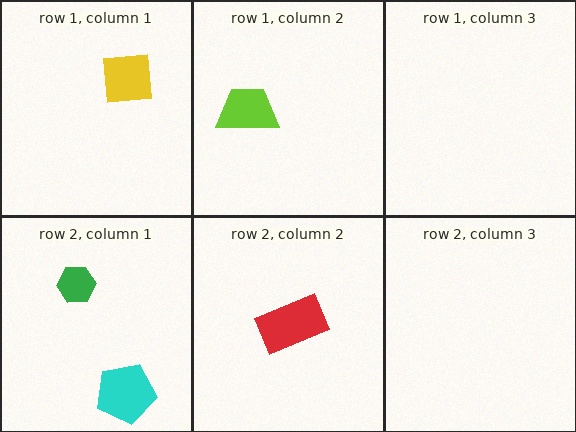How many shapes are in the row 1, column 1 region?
1.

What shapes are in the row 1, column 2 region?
The lime trapezoid.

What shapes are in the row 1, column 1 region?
The yellow square.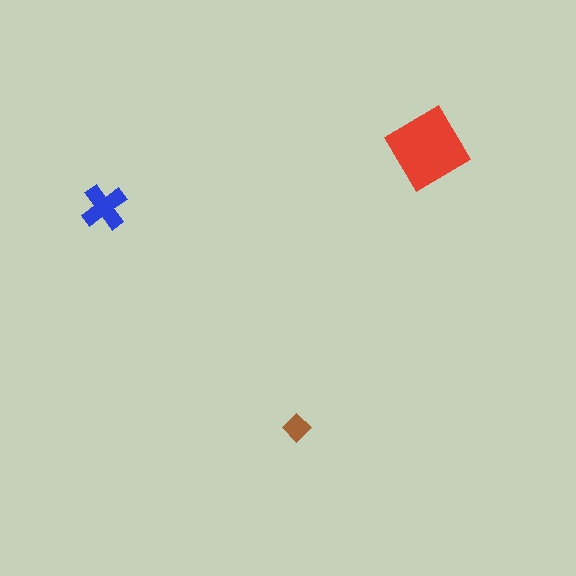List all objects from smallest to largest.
The brown diamond, the blue cross, the red diamond.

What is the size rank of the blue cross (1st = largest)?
2nd.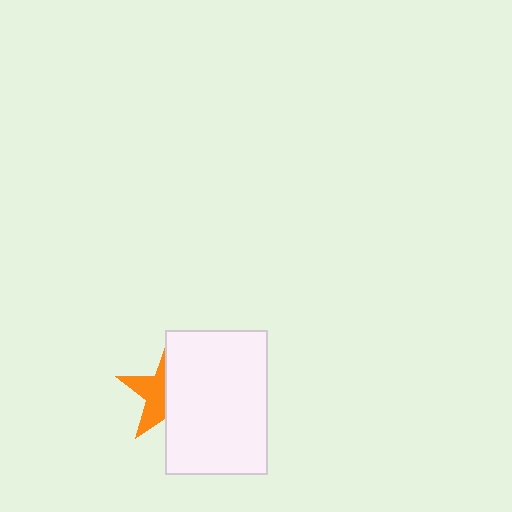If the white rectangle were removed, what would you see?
You would see the complete orange star.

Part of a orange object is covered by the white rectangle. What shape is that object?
It is a star.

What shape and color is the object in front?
The object in front is a white rectangle.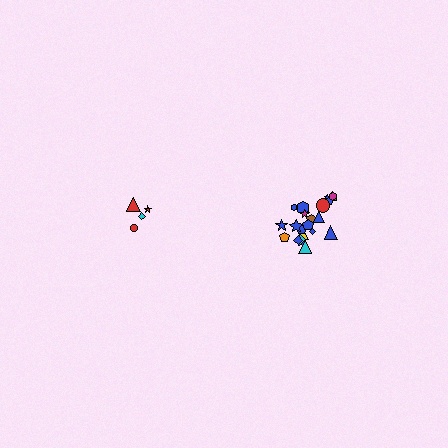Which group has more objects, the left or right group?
The right group.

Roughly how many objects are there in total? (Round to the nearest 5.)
Roughly 25 objects in total.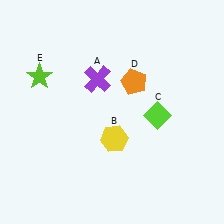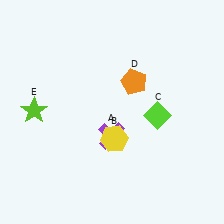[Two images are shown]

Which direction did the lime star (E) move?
The lime star (E) moved down.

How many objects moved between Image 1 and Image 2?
2 objects moved between the two images.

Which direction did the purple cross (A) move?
The purple cross (A) moved down.